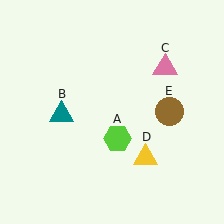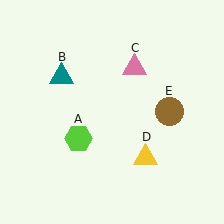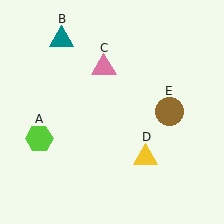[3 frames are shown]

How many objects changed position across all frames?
3 objects changed position: lime hexagon (object A), teal triangle (object B), pink triangle (object C).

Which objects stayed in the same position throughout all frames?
Yellow triangle (object D) and brown circle (object E) remained stationary.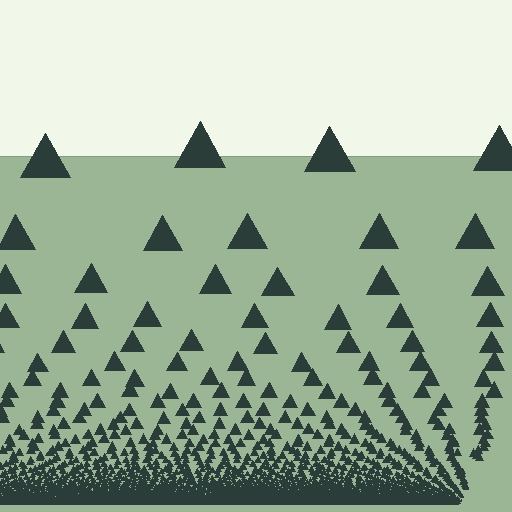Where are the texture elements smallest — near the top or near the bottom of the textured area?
Near the bottom.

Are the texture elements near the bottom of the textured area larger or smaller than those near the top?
Smaller. The gradient is inverted — elements near the bottom are smaller and denser.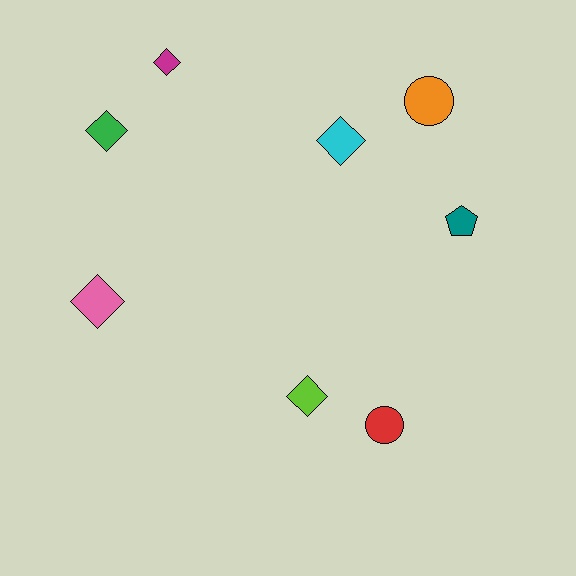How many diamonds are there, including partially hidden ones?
There are 5 diamonds.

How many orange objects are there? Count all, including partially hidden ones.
There is 1 orange object.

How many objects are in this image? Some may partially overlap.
There are 8 objects.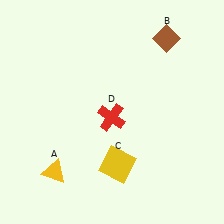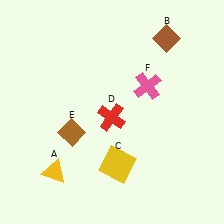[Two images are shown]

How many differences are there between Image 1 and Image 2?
There are 2 differences between the two images.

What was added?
A brown diamond (E), a pink cross (F) were added in Image 2.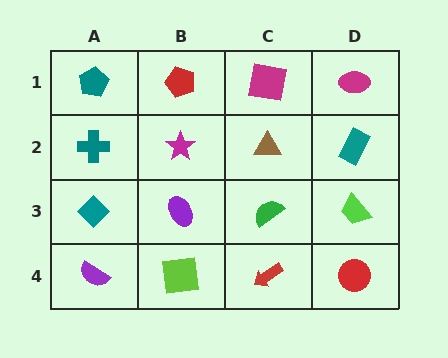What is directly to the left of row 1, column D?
A magenta square.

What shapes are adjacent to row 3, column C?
A brown triangle (row 2, column C), a red arrow (row 4, column C), a purple ellipse (row 3, column B), a lime trapezoid (row 3, column D).